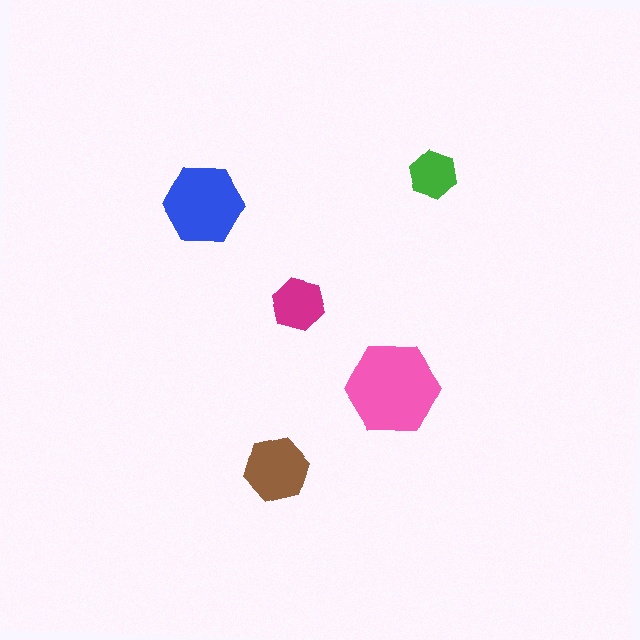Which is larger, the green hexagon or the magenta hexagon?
The magenta one.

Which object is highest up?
The green hexagon is topmost.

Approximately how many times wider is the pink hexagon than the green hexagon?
About 2 times wider.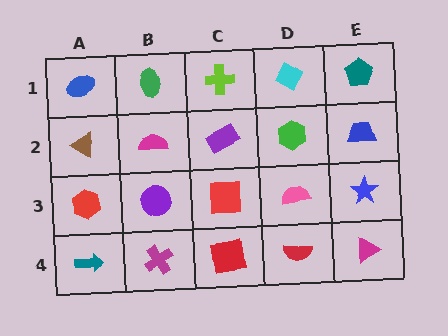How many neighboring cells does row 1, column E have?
2.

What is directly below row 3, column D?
A red semicircle.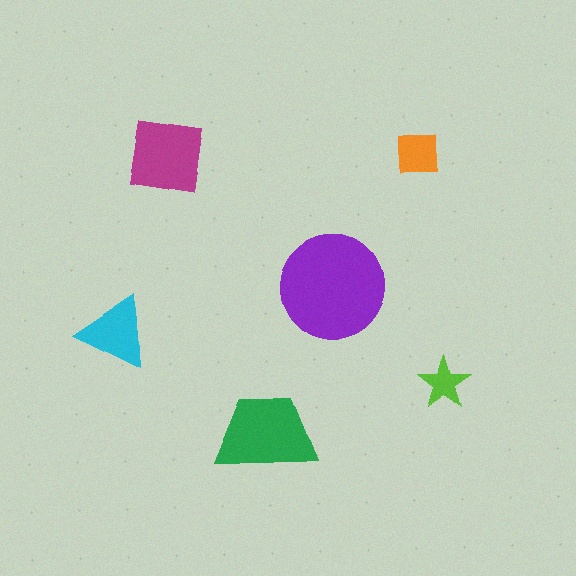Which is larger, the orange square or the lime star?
The orange square.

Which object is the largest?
The purple circle.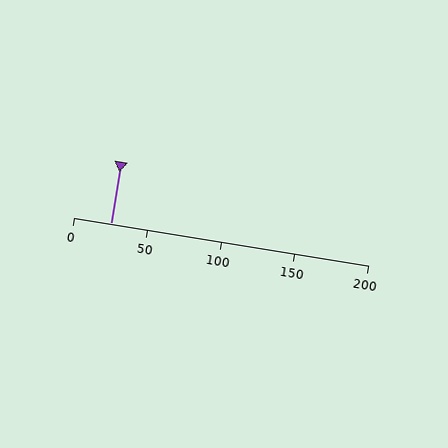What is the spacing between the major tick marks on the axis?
The major ticks are spaced 50 apart.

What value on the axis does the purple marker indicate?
The marker indicates approximately 25.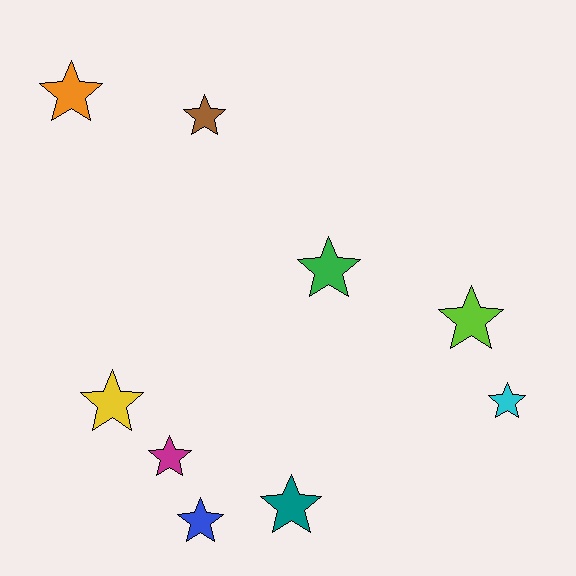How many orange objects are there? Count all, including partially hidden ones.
There is 1 orange object.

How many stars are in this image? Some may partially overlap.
There are 9 stars.